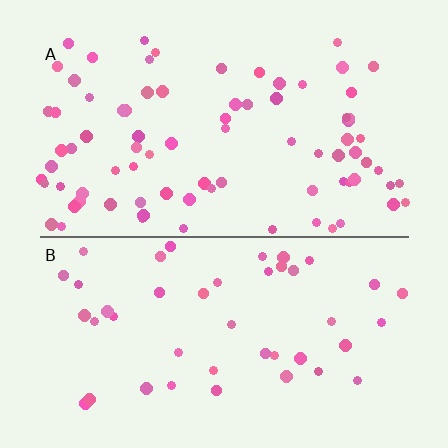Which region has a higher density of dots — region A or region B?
A (the top).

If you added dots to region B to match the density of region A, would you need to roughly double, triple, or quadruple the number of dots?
Approximately double.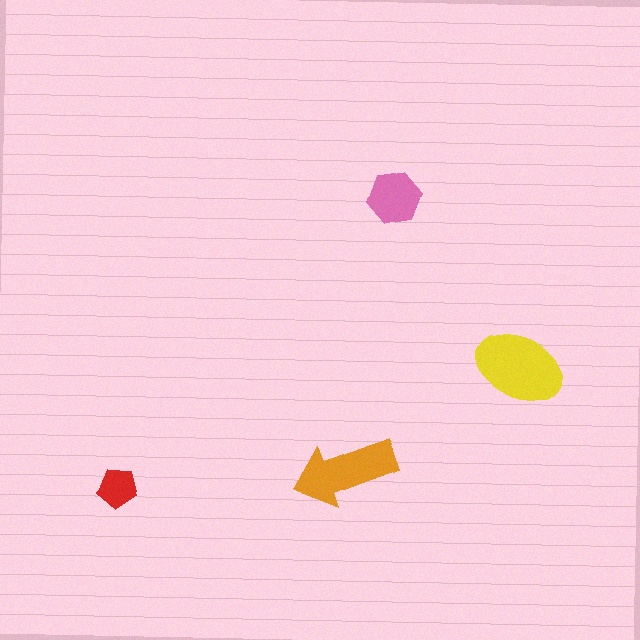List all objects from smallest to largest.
The red pentagon, the pink hexagon, the orange arrow, the yellow ellipse.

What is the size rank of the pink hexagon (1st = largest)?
3rd.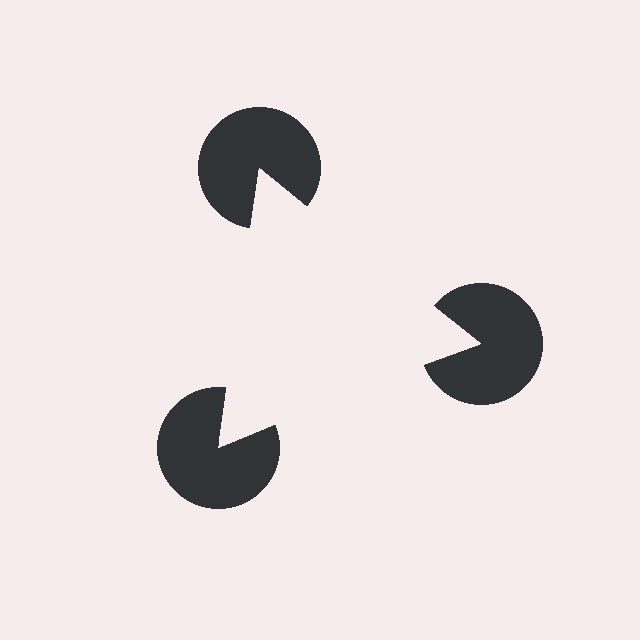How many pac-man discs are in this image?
There are 3 — one at each vertex of the illusory triangle.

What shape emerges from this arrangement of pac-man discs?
An illusory triangle — its edges are inferred from the aligned wedge cuts in the pac-man discs, not physically drawn.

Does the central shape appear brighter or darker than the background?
It typically appears slightly brighter than the background, even though no actual brightness change is drawn.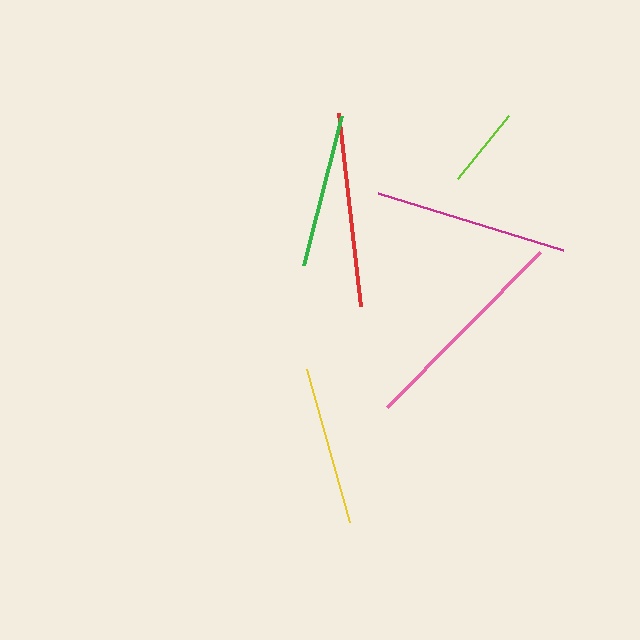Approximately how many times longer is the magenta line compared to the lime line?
The magenta line is approximately 2.4 times the length of the lime line.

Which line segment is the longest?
The pink line is the longest at approximately 217 pixels.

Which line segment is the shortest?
The lime line is the shortest at approximately 81 pixels.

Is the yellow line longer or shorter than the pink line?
The pink line is longer than the yellow line.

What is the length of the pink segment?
The pink segment is approximately 217 pixels long.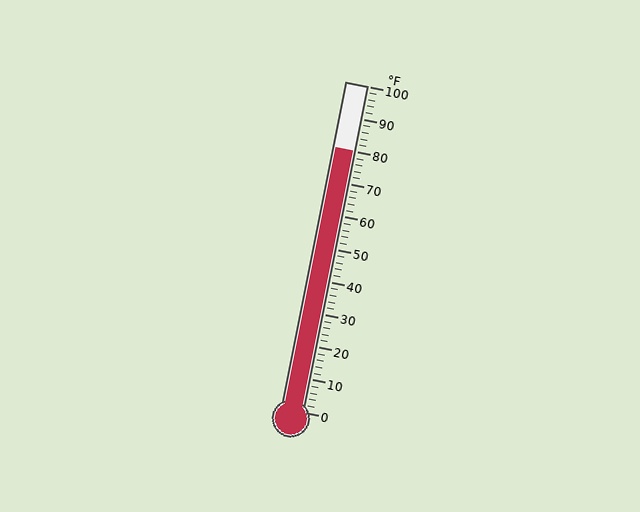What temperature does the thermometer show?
The thermometer shows approximately 80°F.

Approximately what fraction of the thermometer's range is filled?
The thermometer is filled to approximately 80% of its range.